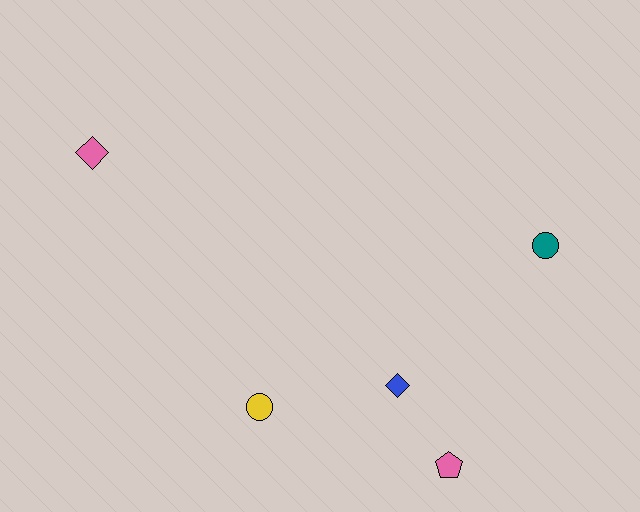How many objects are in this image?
There are 5 objects.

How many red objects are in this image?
There are no red objects.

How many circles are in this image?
There are 2 circles.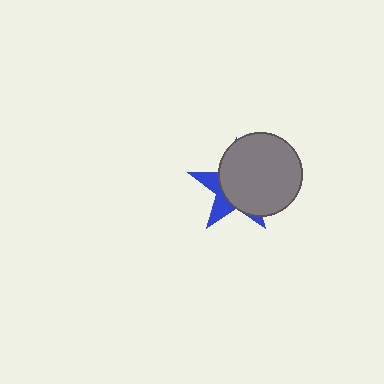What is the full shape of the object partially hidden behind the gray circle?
The partially hidden object is a blue star.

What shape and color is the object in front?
The object in front is a gray circle.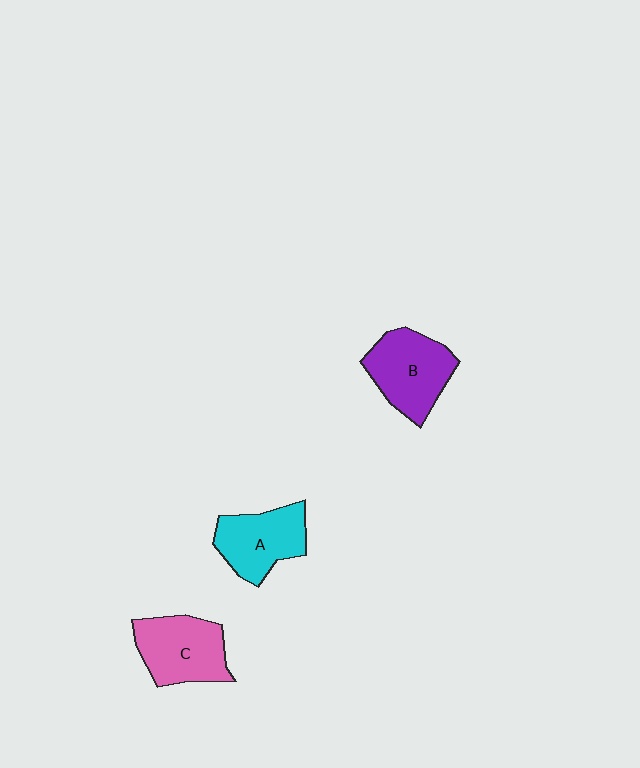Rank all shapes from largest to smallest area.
From largest to smallest: B (purple), C (pink), A (cyan).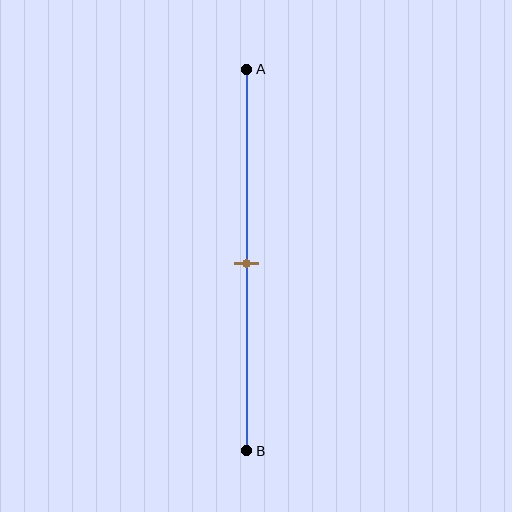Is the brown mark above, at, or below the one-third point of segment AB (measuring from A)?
The brown mark is below the one-third point of segment AB.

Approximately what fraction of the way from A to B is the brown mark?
The brown mark is approximately 50% of the way from A to B.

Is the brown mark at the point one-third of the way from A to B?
No, the mark is at about 50% from A, not at the 33% one-third point.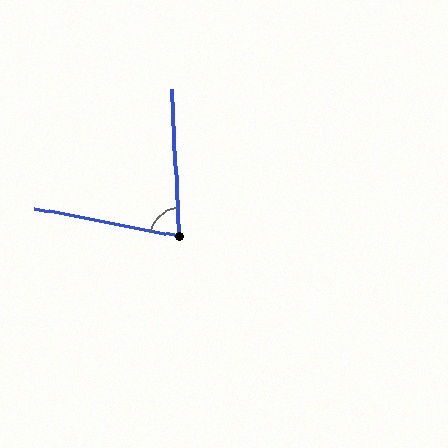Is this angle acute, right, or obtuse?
It is acute.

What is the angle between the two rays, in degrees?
Approximately 76 degrees.